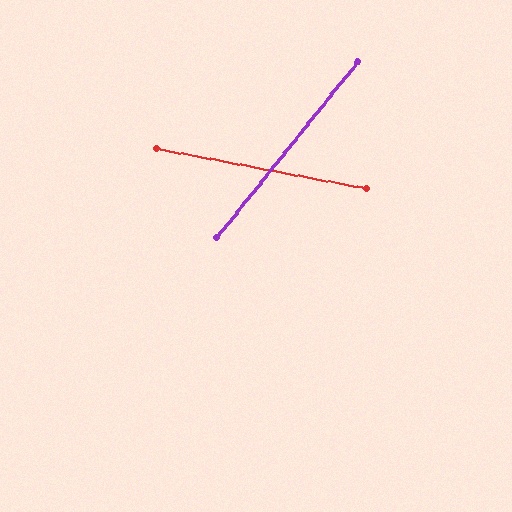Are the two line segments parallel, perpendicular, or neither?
Neither parallel nor perpendicular — they differ by about 62°.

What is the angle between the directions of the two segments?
Approximately 62 degrees.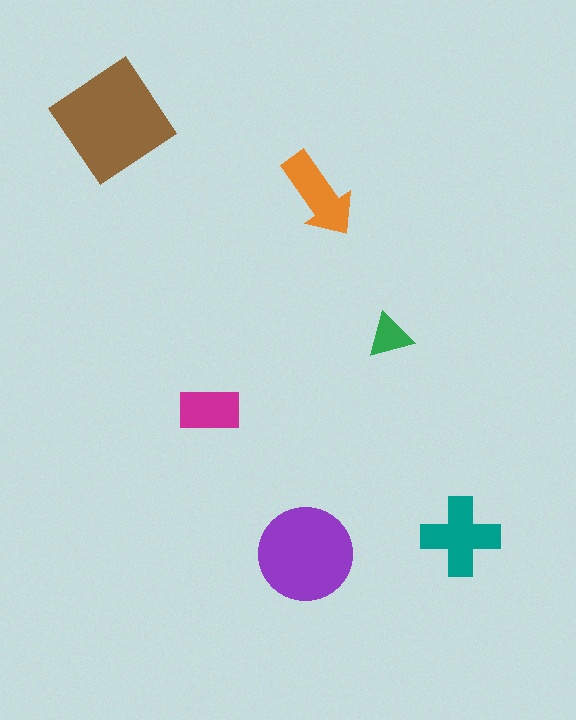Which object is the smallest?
The green triangle.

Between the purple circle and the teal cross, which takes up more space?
The purple circle.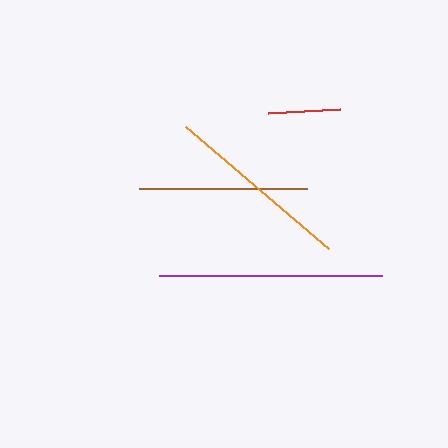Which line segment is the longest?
The purple line is the longest at approximately 224 pixels.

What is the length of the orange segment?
The orange segment is approximately 188 pixels long.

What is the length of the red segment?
The red segment is approximately 73 pixels long.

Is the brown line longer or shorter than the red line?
The brown line is longer than the red line.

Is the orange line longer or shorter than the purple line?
The purple line is longer than the orange line.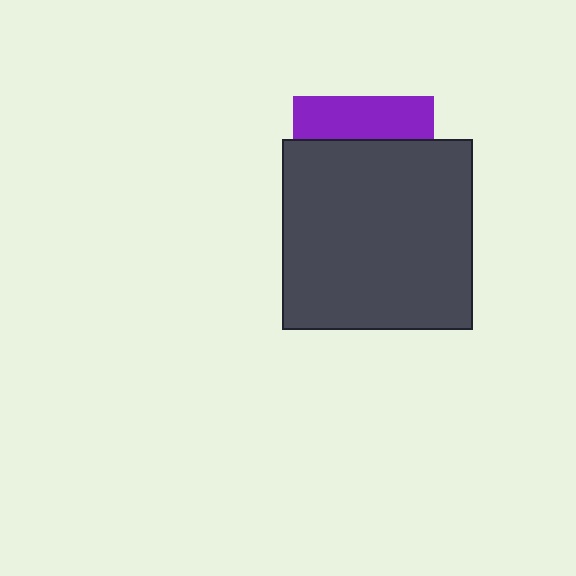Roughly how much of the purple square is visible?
A small part of it is visible (roughly 31%).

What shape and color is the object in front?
The object in front is a dark gray square.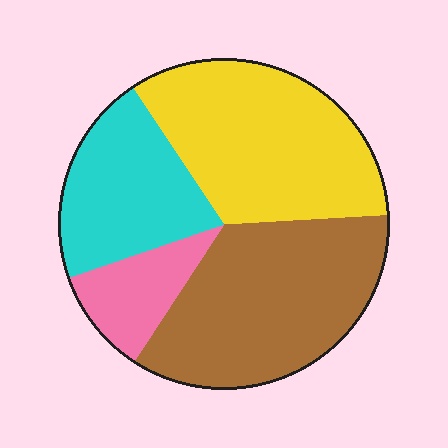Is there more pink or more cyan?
Cyan.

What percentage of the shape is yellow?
Yellow covers roughly 35% of the shape.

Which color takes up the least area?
Pink, at roughly 10%.